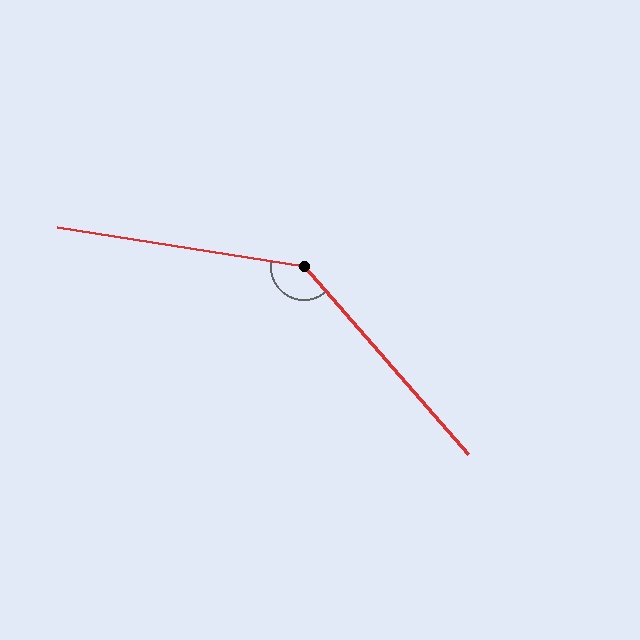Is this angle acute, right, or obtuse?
It is obtuse.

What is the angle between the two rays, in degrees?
Approximately 140 degrees.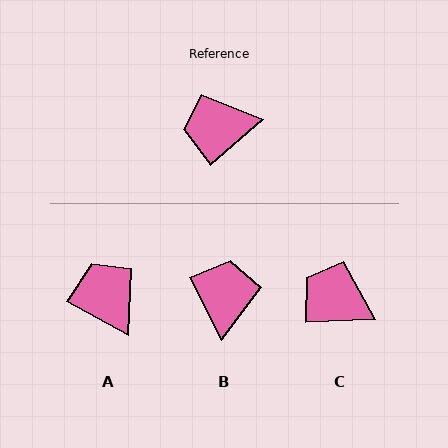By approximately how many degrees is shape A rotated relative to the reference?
Approximately 70 degrees clockwise.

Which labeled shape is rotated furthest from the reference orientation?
B, about 105 degrees away.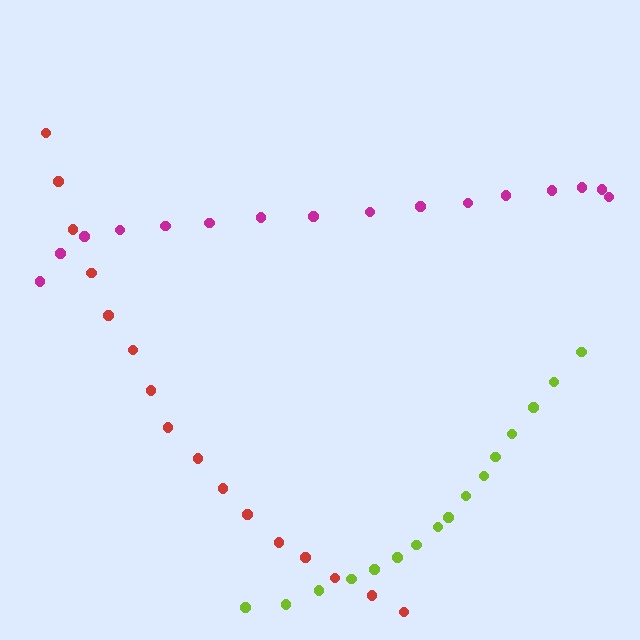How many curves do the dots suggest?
There are 3 distinct paths.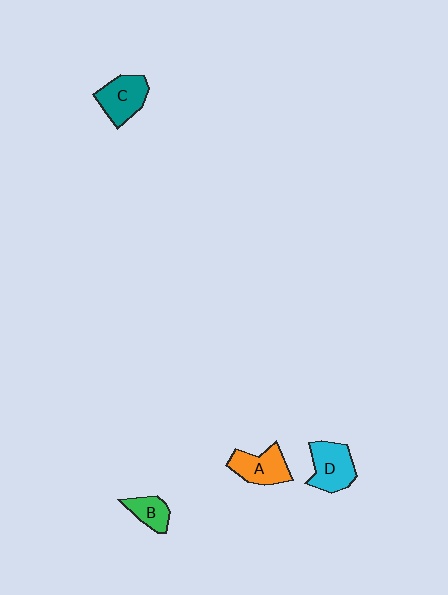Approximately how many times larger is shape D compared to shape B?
Approximately 1.7 times.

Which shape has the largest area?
Shape D (cyan).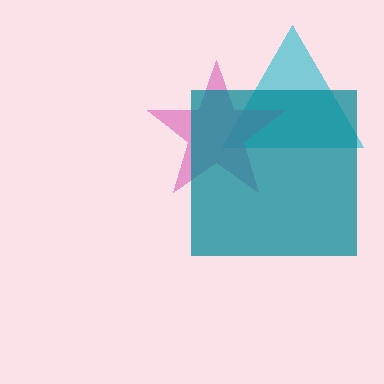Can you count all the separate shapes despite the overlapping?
Yes, there are 3 separate shapes.